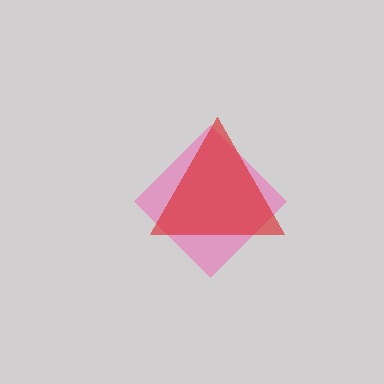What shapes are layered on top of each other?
The layered shapes are: a pink diamond, a red triangle.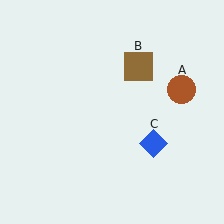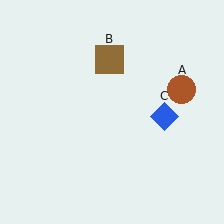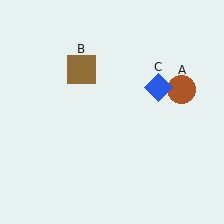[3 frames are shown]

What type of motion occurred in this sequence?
The brown square (object B), blue diamond (object C) rotated counterclockwise around the center of the scene.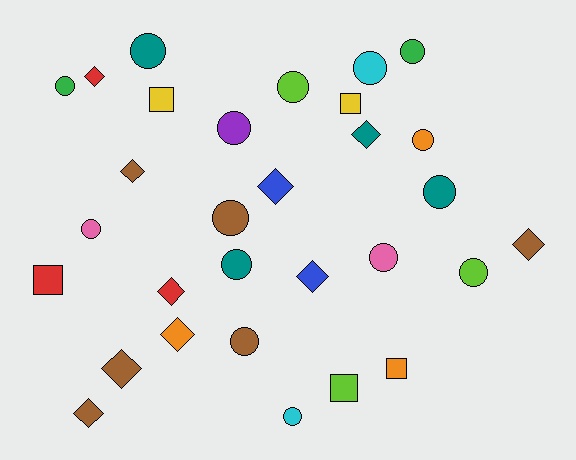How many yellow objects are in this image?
There are 2 yellow objects.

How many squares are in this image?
There are 5 squares.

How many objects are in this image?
There are 30 objects.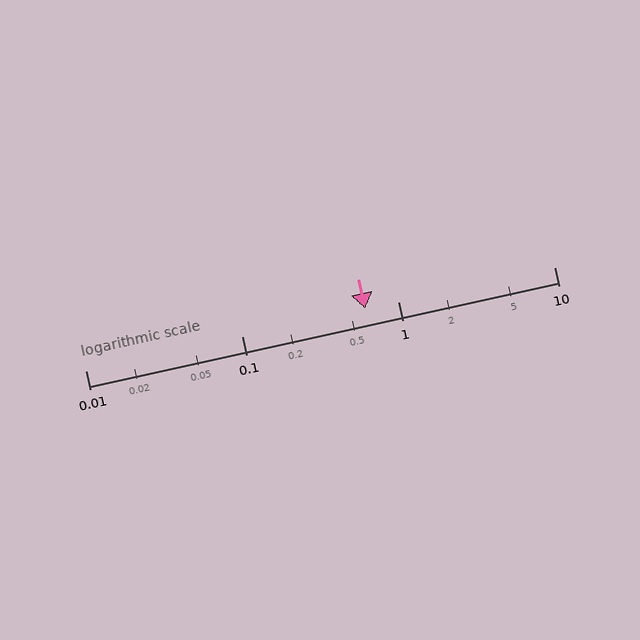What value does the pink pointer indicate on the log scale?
The pointer indicates approximately 0.62.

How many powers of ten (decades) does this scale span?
The scale spans 3 decades, from 0.01 to 10.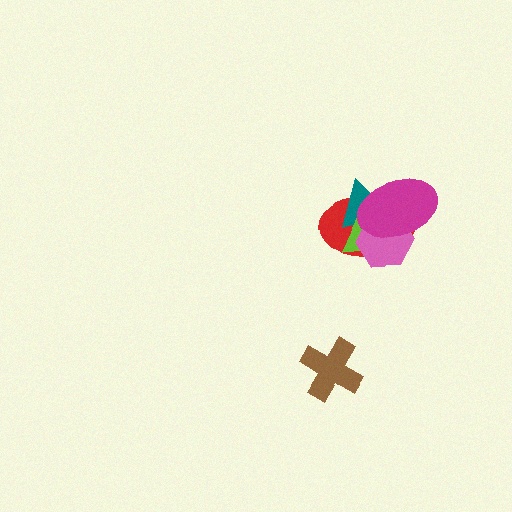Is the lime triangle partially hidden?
Yes, it is partially covered by another shape.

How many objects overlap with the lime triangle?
4 objects overlap with the lime triangle.